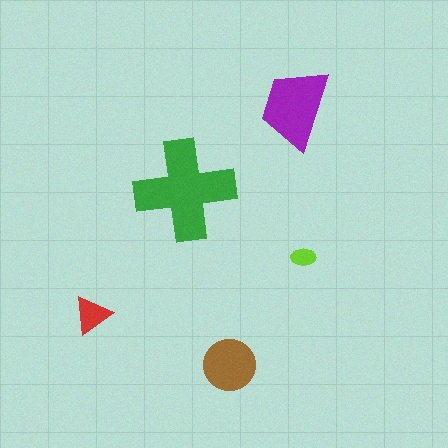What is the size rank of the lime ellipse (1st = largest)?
5th.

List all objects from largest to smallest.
The green cross, the purple trapezoid, the brown circle, the red triangle, the lime ellipse.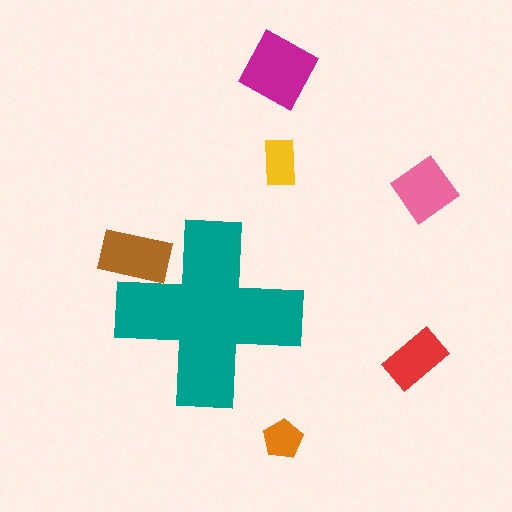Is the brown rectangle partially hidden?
Yes, the brown rectangle is partially hidden behind the teal cross.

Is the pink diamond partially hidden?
No, the pink diamond is fully visible.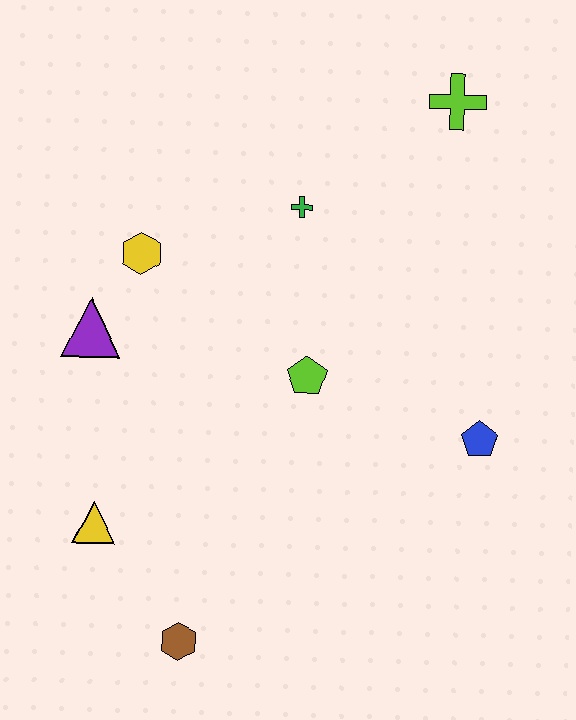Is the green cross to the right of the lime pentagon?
No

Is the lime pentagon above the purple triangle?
No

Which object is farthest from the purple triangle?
The lime cross is farthest from the purple triangle.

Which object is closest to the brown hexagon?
The yellow triangle is closest to the brown hexagon.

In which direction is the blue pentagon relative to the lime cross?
The blue pentagon is below the lime cross.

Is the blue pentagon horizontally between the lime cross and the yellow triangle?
No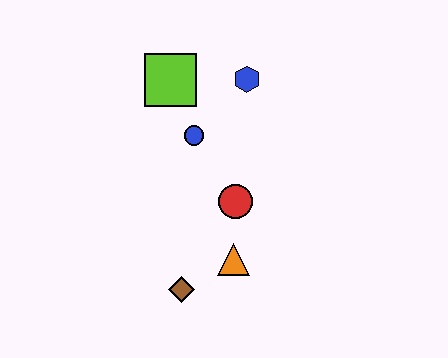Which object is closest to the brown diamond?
The orange triangle is closest to the brown diamond.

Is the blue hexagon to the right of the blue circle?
Yes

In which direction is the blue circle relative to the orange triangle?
The blue circle is above the orange triangle.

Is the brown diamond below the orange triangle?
Yes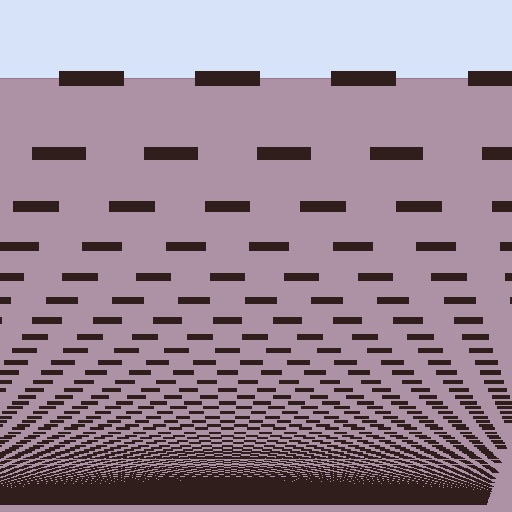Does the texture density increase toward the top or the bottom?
Density increases toward the bottom.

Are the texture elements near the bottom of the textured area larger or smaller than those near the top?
Smaller. The gradient is inverted — elements near the bottom are smaller and denser.